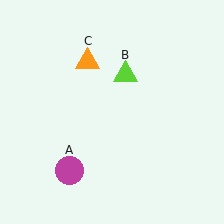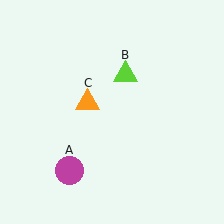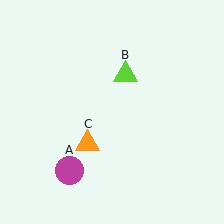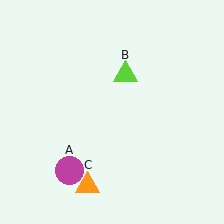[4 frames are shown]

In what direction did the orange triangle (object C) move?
The orange triangle (object C) moved down.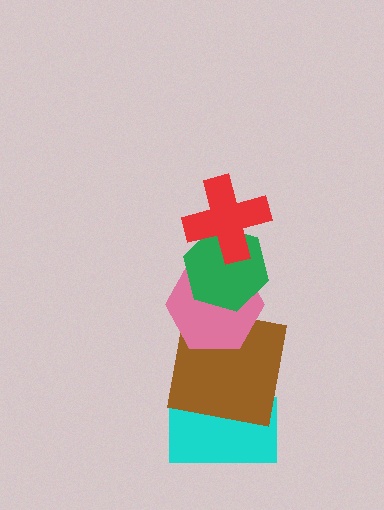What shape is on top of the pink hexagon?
The green hexagon is on top of the pink hexagon.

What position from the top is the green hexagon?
The green hexagon is 2nd from the top.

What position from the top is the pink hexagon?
The pink hexagon is 3rd from the top.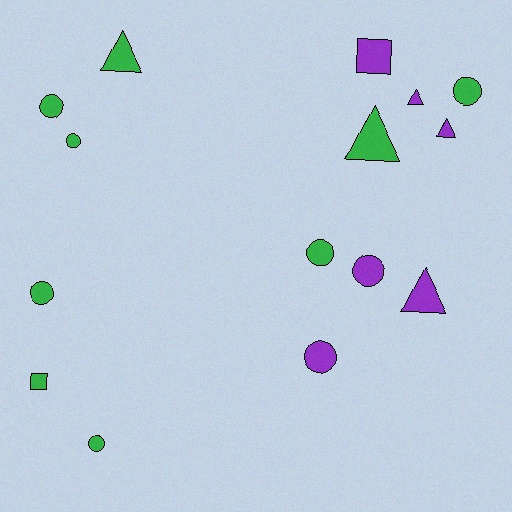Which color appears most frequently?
Green, with 9 objects.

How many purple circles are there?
There are 2 purple circles.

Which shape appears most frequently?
Circle, with 8 objects.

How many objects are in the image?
There are 15 objects.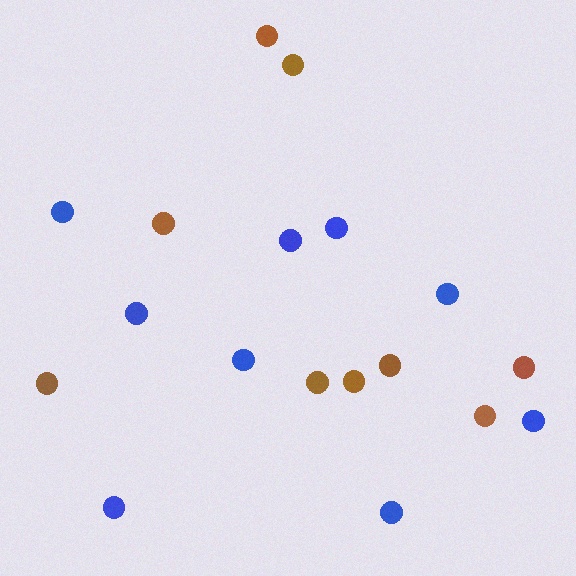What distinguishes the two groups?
There are 2 groups: one group of brown circles (9) and one group of blue circles (9).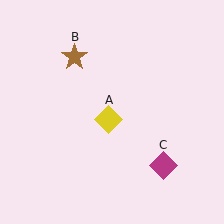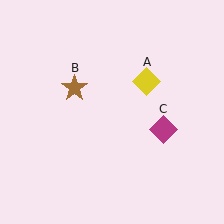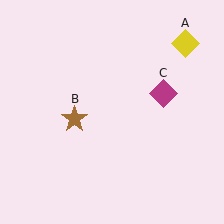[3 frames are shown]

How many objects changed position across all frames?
3 objects changed position: yellow diamond (object A), brown star (object B), magenta diamond (object C).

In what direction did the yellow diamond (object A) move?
The yellow diamond (object A) moved up and to the right.